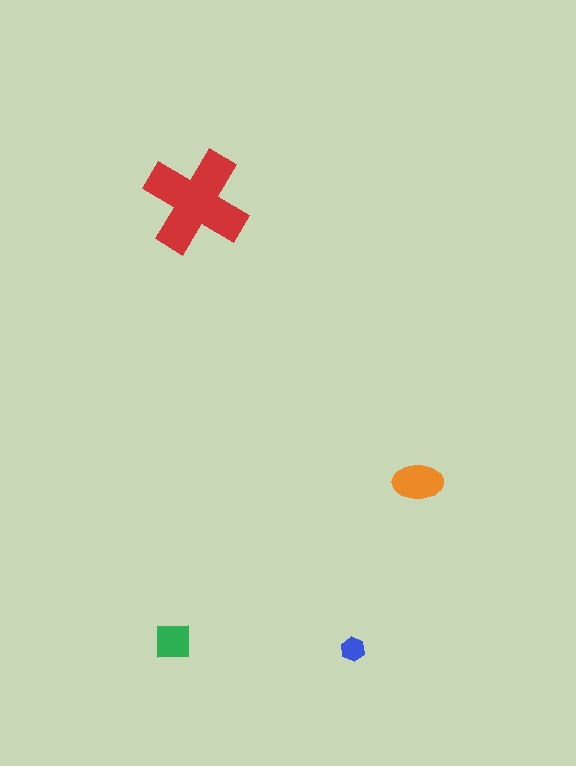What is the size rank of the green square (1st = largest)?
3rd.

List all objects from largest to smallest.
The red cross, the orange ellipse, the green square, the blue hexagon.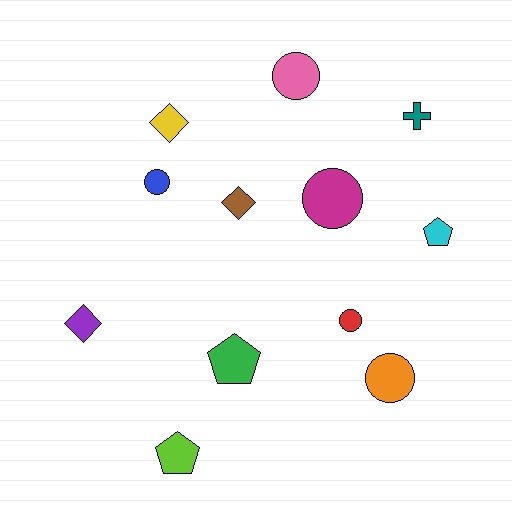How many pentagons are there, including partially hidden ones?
There are 3 pentagons.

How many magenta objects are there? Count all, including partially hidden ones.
There is 1 magenta object.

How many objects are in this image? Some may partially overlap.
There are 12 objects.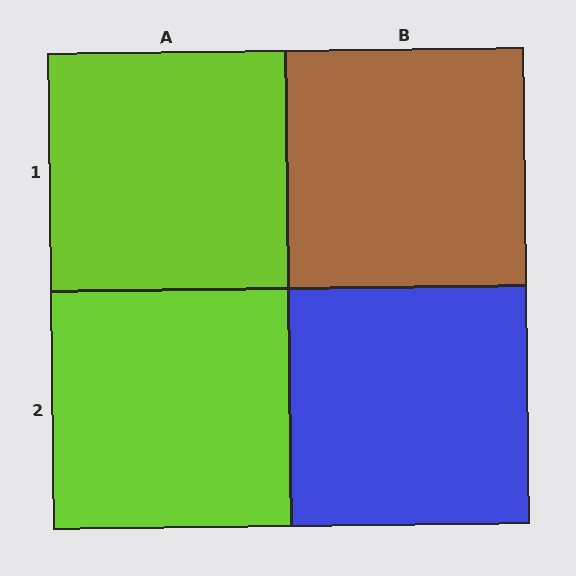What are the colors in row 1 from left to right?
Lime, brown.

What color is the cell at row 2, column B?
Blue.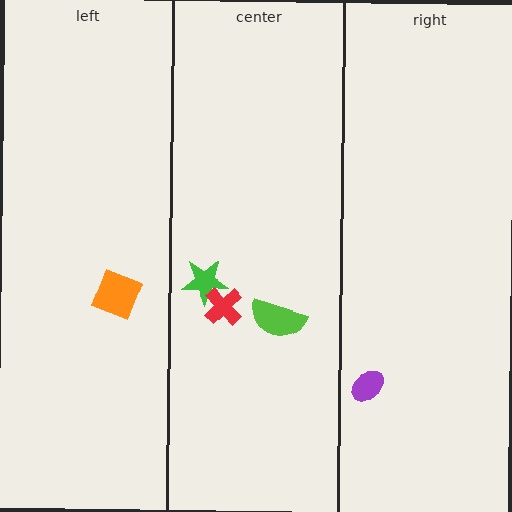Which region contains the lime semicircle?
The center region.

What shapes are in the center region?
The green star, the lime semicircle, the red cross.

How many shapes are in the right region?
1.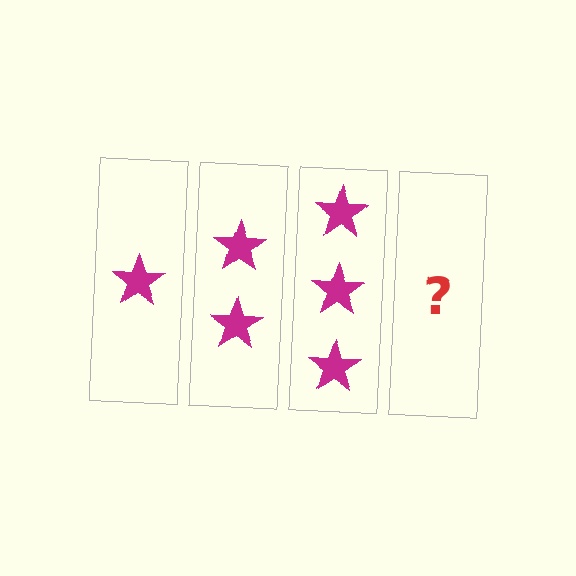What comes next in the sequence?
The next element should be 4 stars.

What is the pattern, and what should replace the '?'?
The pattern is that each step adds one more star. The '?' should be 4 stars.